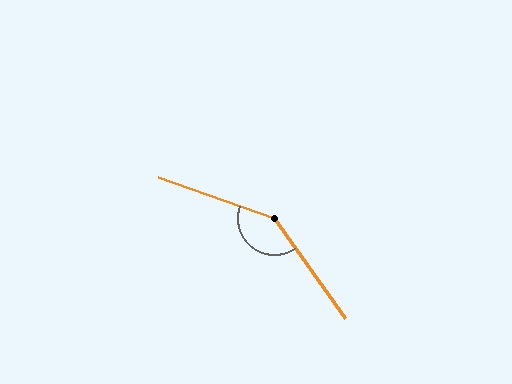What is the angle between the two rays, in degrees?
Approximately 145 degrees.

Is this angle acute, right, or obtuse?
It is obtuse.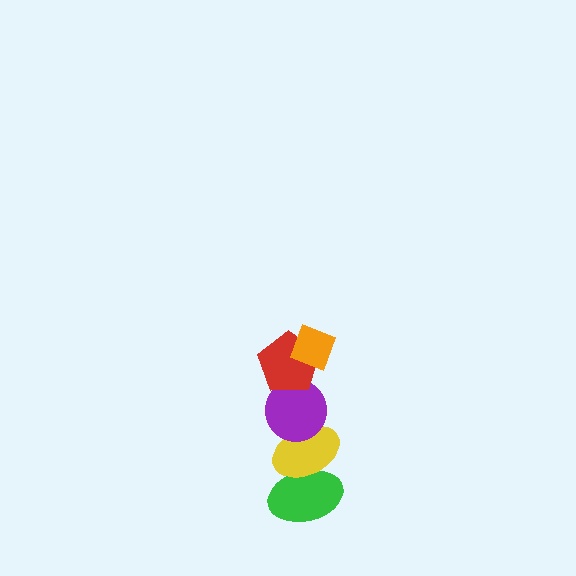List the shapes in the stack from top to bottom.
From top to bottom: the orange diamond, the red pentagon, the purple circle, the yellow ellipse, the green ellipse.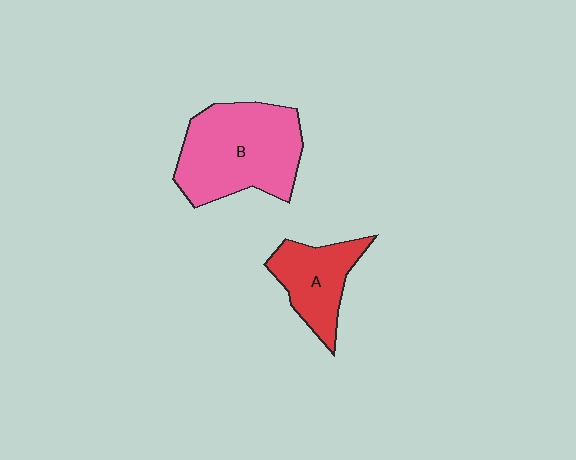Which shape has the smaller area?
Shape A (red).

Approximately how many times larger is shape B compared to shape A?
Approximately 1.8 times.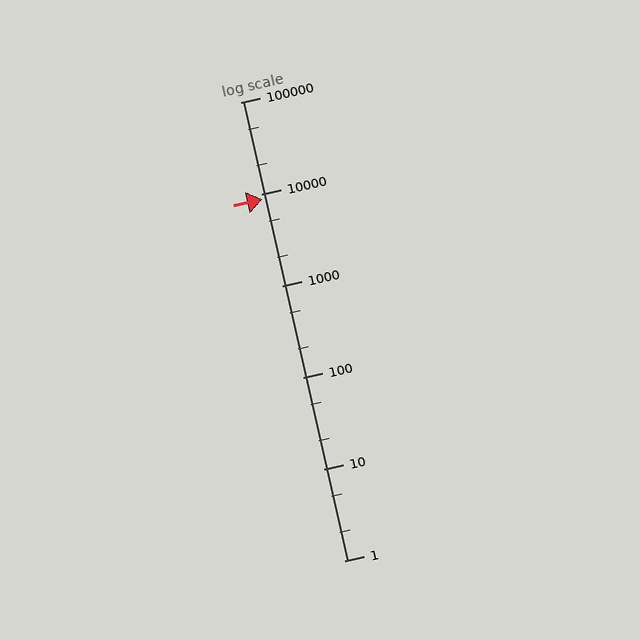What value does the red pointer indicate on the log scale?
The pointer indicates approximately 8800.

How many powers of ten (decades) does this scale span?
The scale spans 5 decades, from 1 to 100000.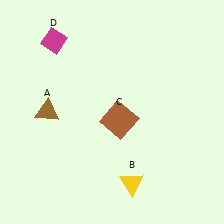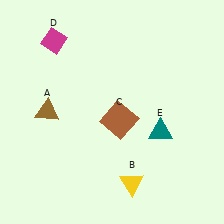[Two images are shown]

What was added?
A teal triangle (E) was added in Image 2.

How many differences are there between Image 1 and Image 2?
There is 1 difference between the two images.